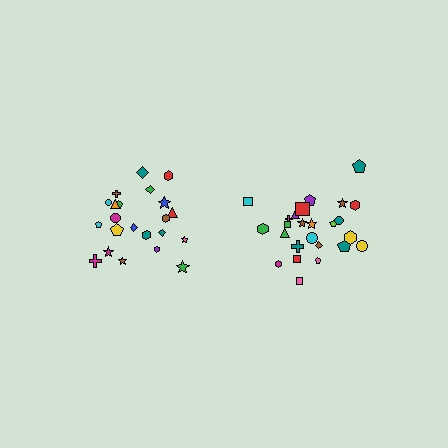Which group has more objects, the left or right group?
The right group.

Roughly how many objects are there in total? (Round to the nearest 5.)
Roughly 45 objects in total.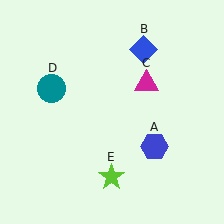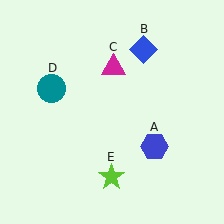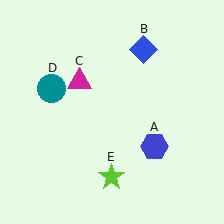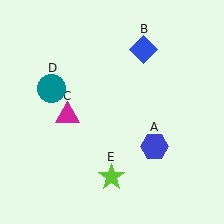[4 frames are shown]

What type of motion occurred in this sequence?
The magenta triangle (object C) rotated counterclockwise around the center of the scene.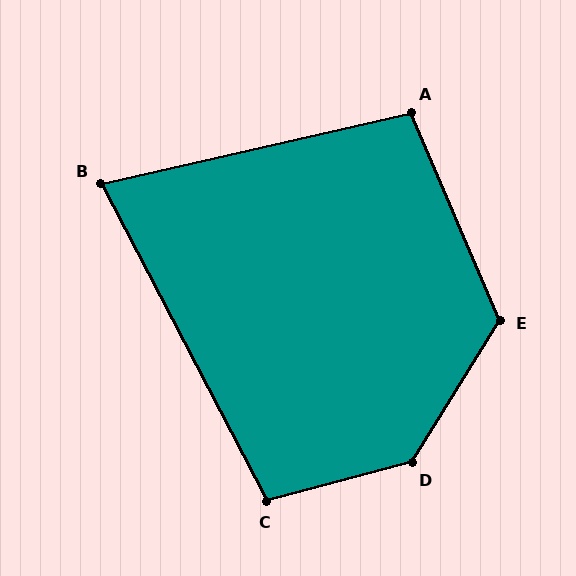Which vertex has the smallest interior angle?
B, at approximately 75 degrees.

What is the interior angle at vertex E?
Approximately 125 degrees (obtuse).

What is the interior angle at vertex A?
Approximately 100 degrees (obtuse).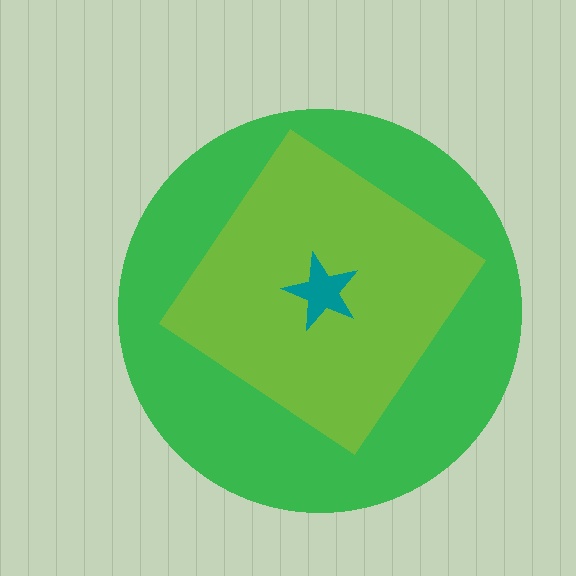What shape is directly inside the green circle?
The lime diamond.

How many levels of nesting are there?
3.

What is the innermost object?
The teal star.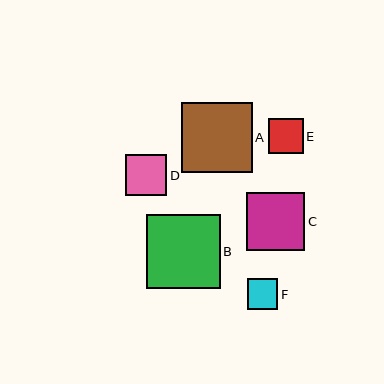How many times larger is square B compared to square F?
Square B is approximately 2.4 times the size of square F.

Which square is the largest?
Square B is the largest with a size of approximately 74 pixels.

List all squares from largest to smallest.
From largest to smallest: B, A, C, D, E, F.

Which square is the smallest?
Square F is the smallest with a size of approximately 31 pixels.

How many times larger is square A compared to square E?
Square A is approximately 2.0 times the size of square E.